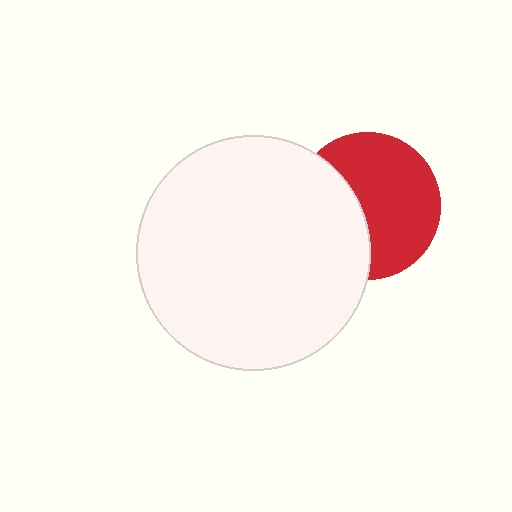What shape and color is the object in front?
The object in front is a white circle.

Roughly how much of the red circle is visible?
About half of it is visible (roughly 61%).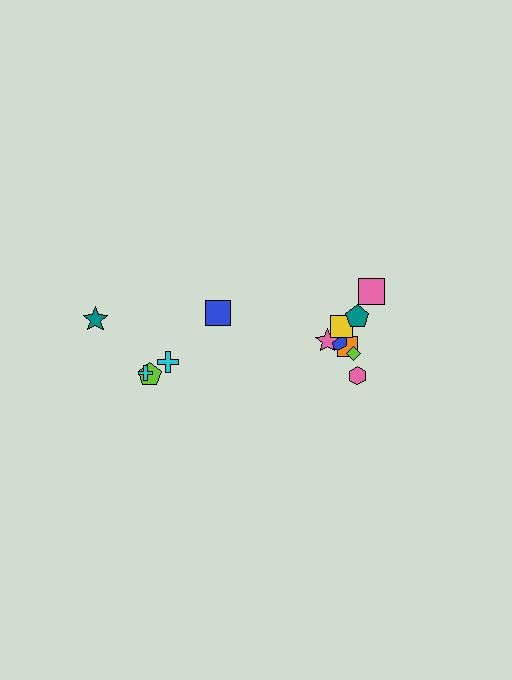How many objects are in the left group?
There are 5 objects.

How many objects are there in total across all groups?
There are 13 objects.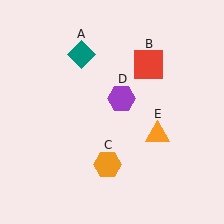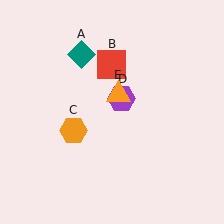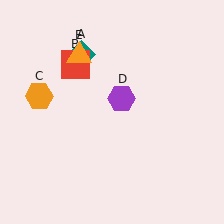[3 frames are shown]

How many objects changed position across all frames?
3 objects changed position: red square (object B), orange hexagon (object C), orange triangle (object E).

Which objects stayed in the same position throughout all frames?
Teal diamond (object A) and purple hexagon (object D) remained stationary.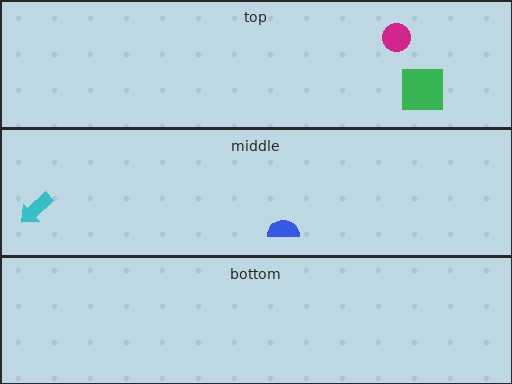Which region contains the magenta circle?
The top region.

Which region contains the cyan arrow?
The middle region.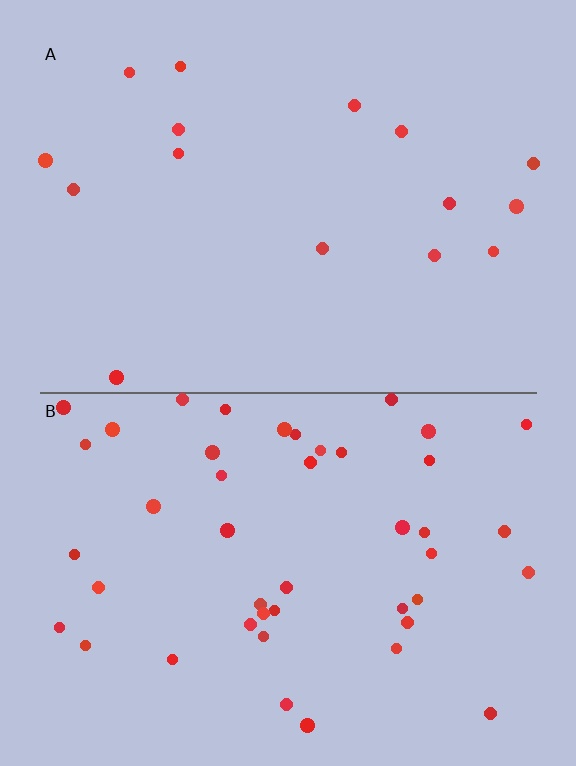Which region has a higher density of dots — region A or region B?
B (the bottom).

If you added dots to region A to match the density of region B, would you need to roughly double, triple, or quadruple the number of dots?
Approximately triple.